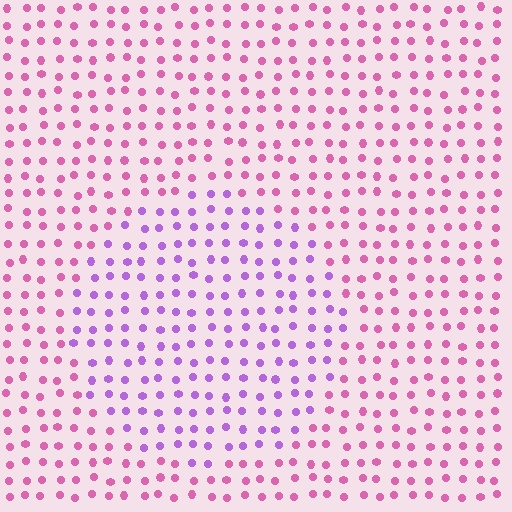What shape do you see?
I see a circle.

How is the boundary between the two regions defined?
The boundary is defined purely by a slight shift in hue (about 42 degrees). Spacing, size, and orientation are identical on both sides.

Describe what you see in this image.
The image is filled with small pink elements in a uniform arrangement. A circle-shaped region is visible where the elements are tinted to a slightly different hue, forming a subtle color boundary.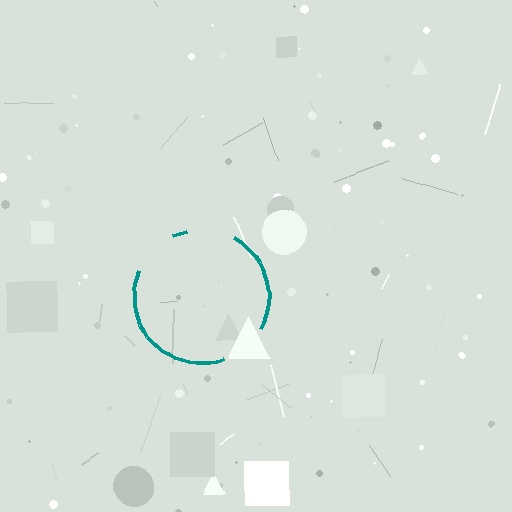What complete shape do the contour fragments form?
The contour fragments form a circle.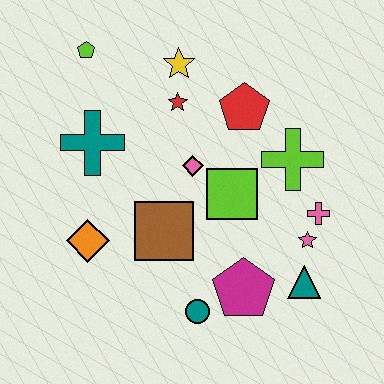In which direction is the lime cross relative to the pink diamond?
The lime cross is to the right of the pink diamond.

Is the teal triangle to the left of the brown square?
No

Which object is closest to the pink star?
The pink cross is closest to the pink star.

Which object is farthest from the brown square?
The lime pentagon is farthest from the brown square.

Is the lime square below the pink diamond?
Yes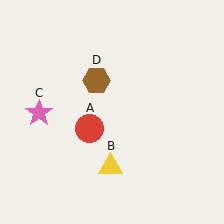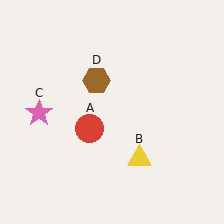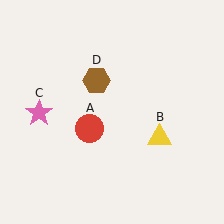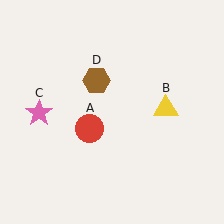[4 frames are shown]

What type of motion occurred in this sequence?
The yellow triangle (object B) rotated counterclockwise around the center of the scene.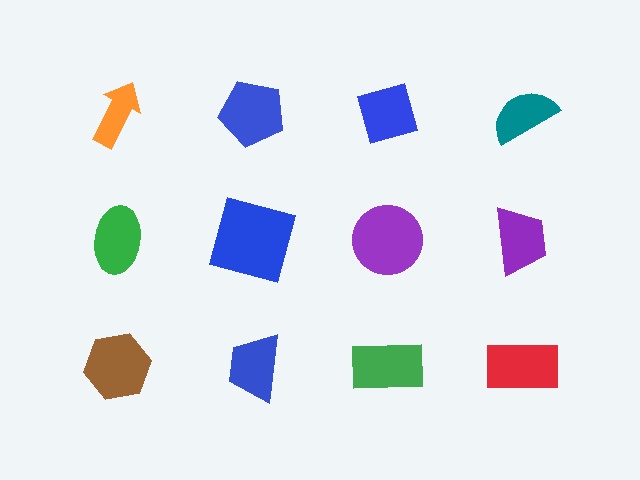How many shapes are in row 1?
4 shapes.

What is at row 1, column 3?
A blue diamond.